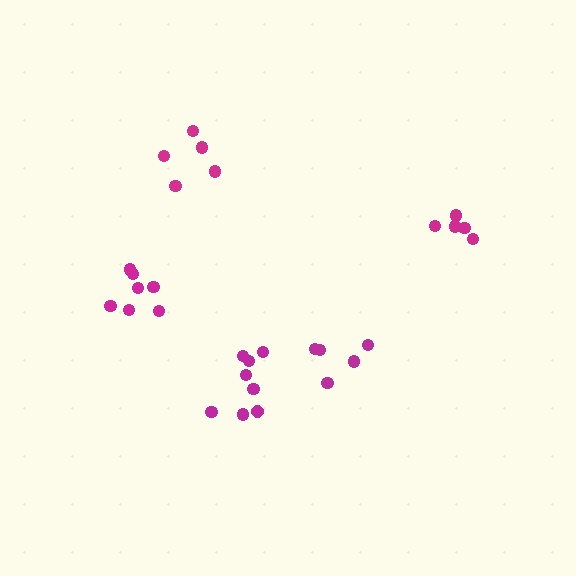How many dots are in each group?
Group 1: 7 dots, Group 2: 5 dots, Group 3: 5 dots, Group 4: 5 dots, Group 5: 8 dots (30 total).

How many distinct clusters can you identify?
There are 5 distinct clusters.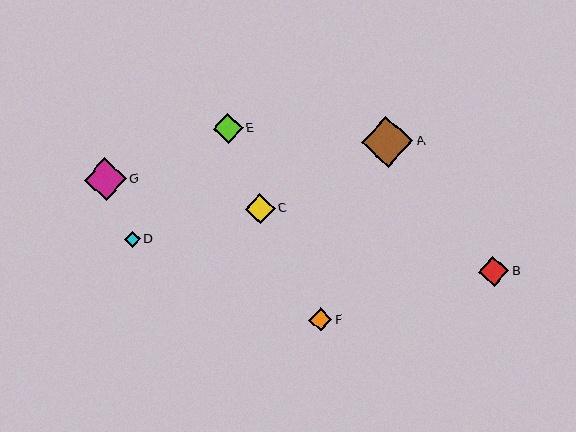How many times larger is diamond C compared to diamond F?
Diamond C is approximately 1.3 times the size of diamond F.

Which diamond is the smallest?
Diamond D is the smallest with a size of approximately 16 pixels.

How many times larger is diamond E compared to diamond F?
Diamond E is approximately 1.3 times the size of diamond F.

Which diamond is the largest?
Diamond A is the largest with a size of approximately 52 pixels.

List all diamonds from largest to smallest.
From largest to smallest: A, G, B, E, C, F, D.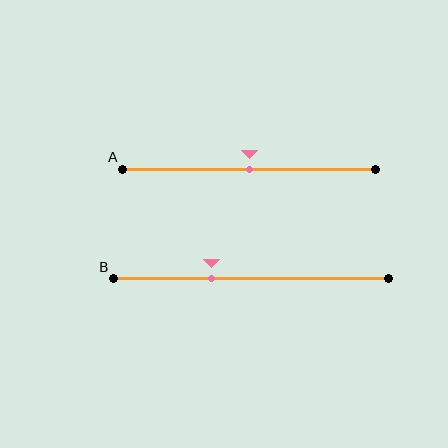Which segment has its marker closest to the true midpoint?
Segment A has its marker closest to the true midpoint.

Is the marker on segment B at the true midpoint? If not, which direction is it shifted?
No, the marker on segment B is shifted to the left by about 14% of the segment length.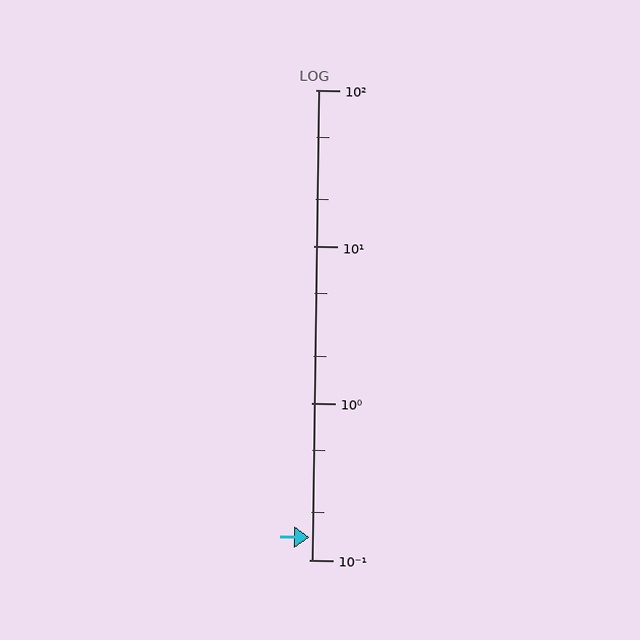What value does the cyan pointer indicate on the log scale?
The pointer indicates approximately 0.14.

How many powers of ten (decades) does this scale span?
The scale spans 3 decades, from 0.1 to 100.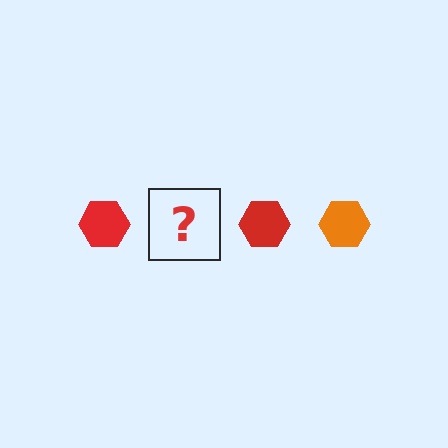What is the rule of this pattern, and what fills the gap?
The rule is that the pattern cycles through red, orange hexagons. The gap should be filled with an orange hexagon.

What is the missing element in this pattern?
The missing element is an orange hexagon.